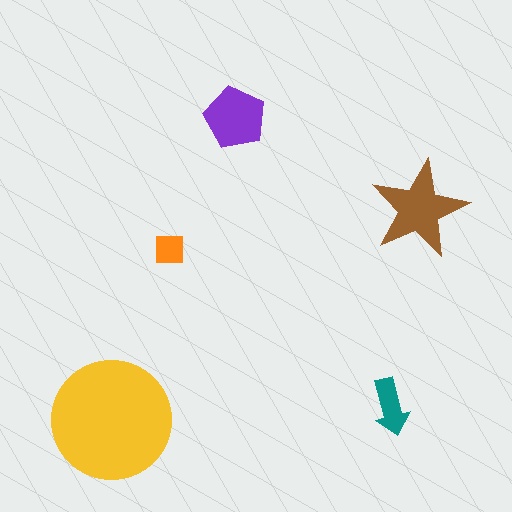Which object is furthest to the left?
The yellow circle is leftmost.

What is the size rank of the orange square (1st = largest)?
5th.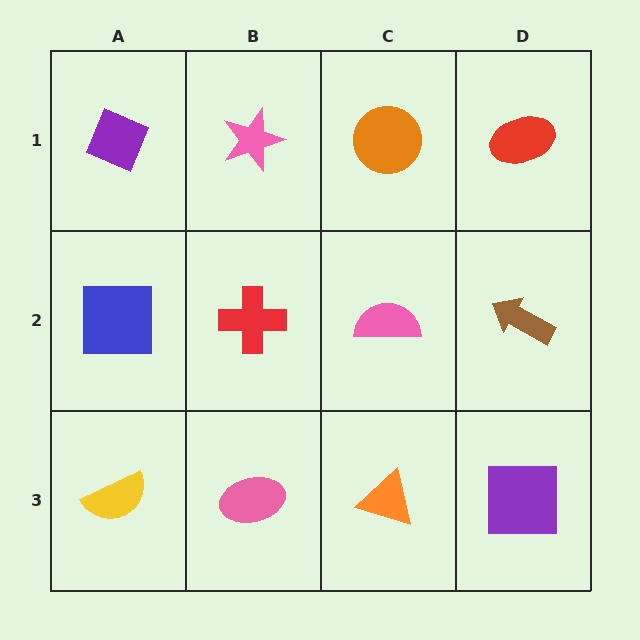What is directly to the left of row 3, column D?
An orange triangle.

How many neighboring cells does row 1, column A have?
2.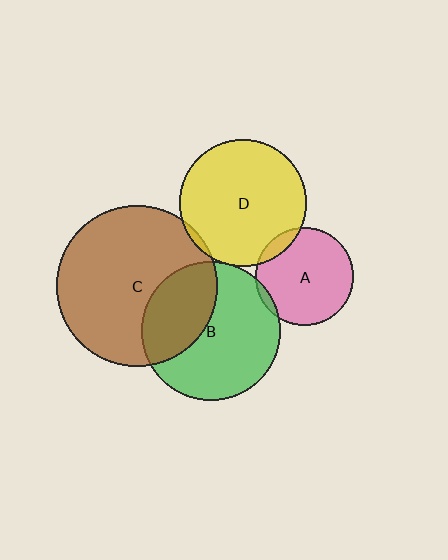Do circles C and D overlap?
Yes.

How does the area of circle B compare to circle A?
Approximately 2.0 times.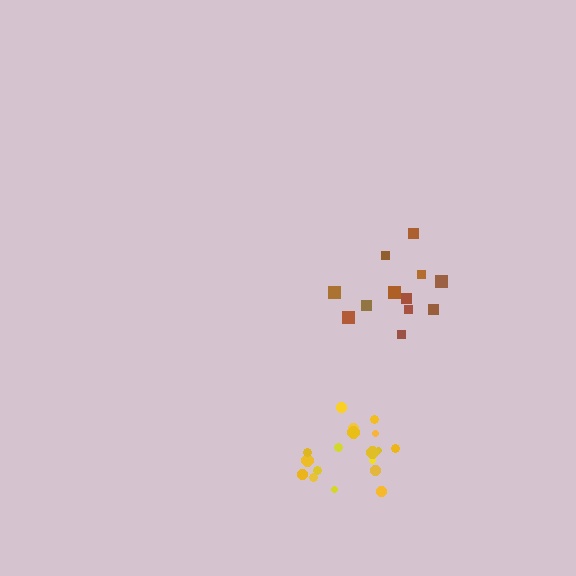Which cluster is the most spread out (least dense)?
Brown.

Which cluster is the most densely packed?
Yellow.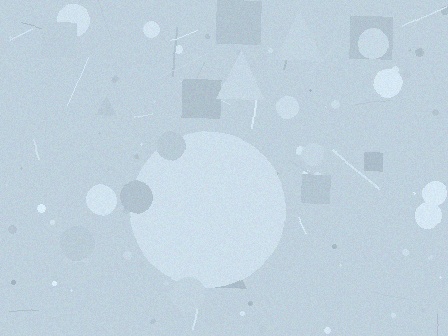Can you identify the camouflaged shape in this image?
The camouflaged shape is a circle.